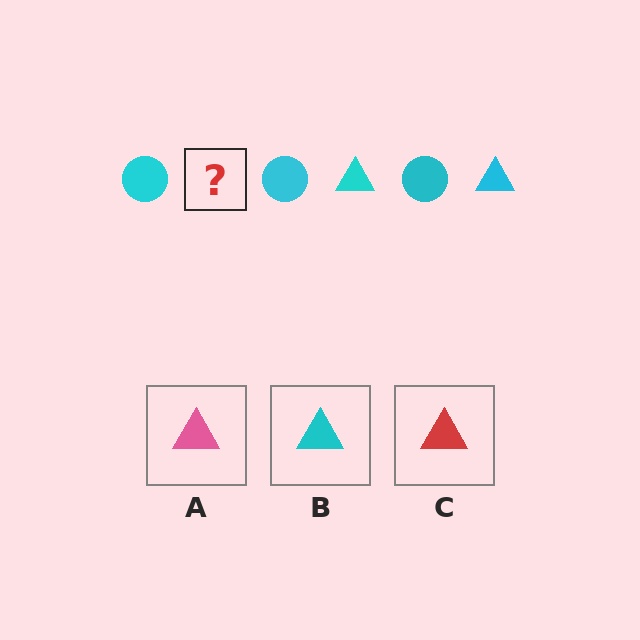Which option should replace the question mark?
Option B.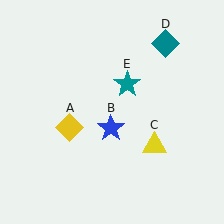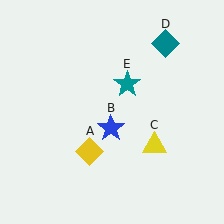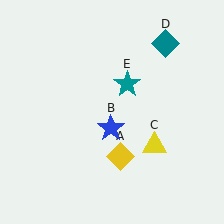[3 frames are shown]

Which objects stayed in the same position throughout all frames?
Blue star (object B) and yellow triangle (object C) and teal diamond (object D) and teal star (object E) remained stationary.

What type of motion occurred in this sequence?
The yellow diamond (object A) rotated counterclockwise around the center of the scene.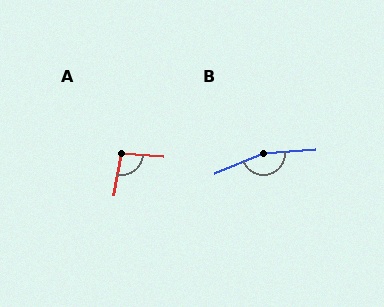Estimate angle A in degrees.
Approximately 96 degrees.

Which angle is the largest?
B, at approximately 163 degrees.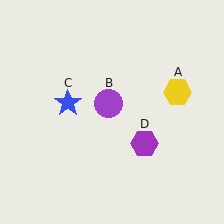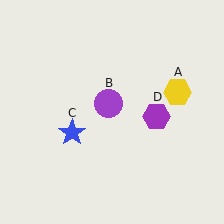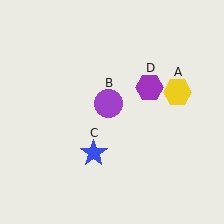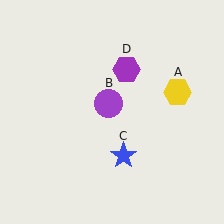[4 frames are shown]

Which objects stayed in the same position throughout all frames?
Yellow hexagon (object A) and purple circle (object B) remained stationary.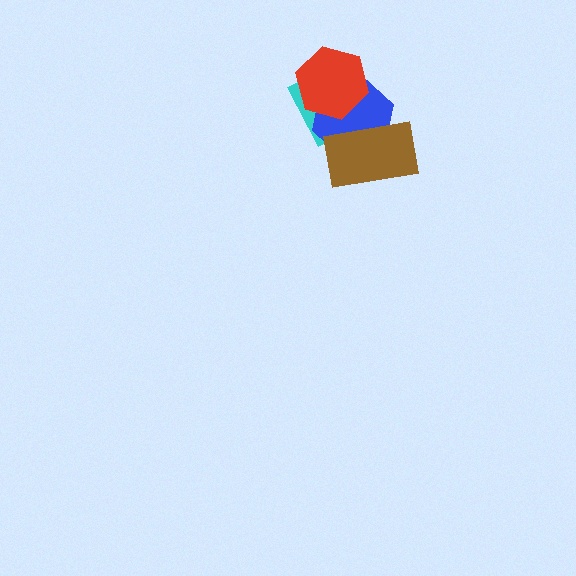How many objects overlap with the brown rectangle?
2 objects overlap with the brown rectangle.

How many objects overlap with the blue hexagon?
3 objects overlap with the blue hexagon.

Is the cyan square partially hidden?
Yes, it is partially covered by another shape.